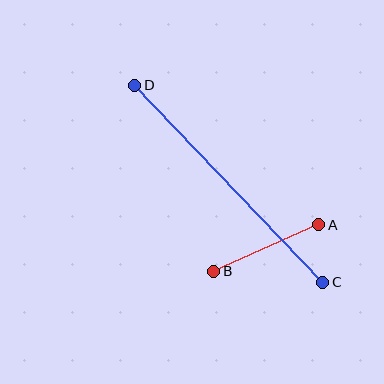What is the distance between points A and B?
The distance is approximately 115 pixels.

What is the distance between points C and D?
The distance is approximately 272 pixels.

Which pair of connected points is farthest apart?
Points C and D are farthest apart.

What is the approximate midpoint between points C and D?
The midpoint is at approximately (229, 184) pixels.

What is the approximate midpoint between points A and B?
The midpoint is at approximately (266, 248) pixels.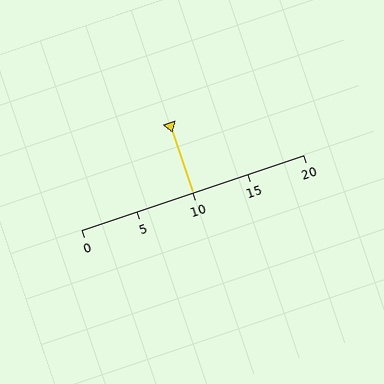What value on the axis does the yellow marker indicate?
The marker indicates approximately 10.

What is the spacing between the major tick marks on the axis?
The major ticks are spaced 5 apart.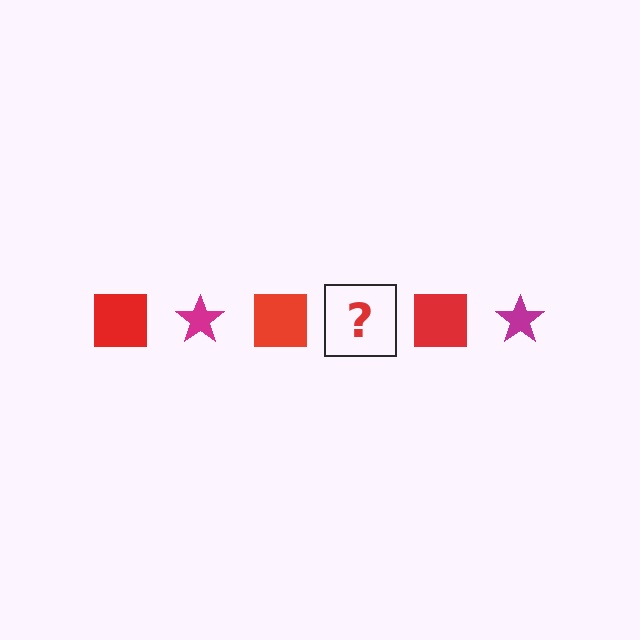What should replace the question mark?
The question mark should be replaced with a magenta star.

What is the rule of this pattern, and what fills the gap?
The rule is that the pattern alternates between red square and magenta star. The gap should be filled with a magenta star.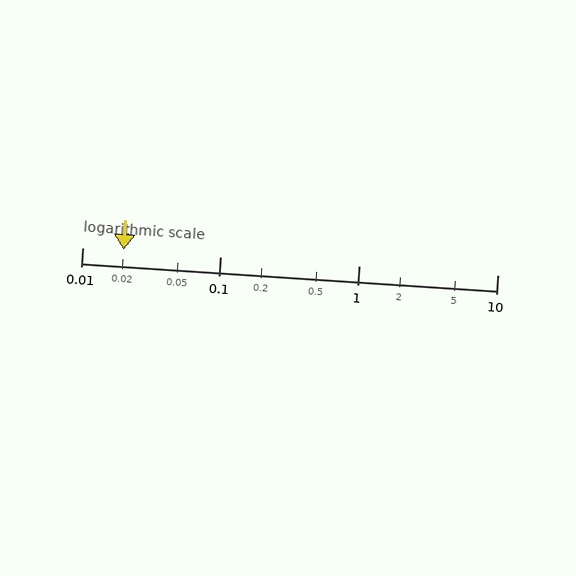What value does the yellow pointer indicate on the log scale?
The pointer indicates approximately 0.02.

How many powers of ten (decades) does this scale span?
The scale spans 3 decades, from 0.01 to 10.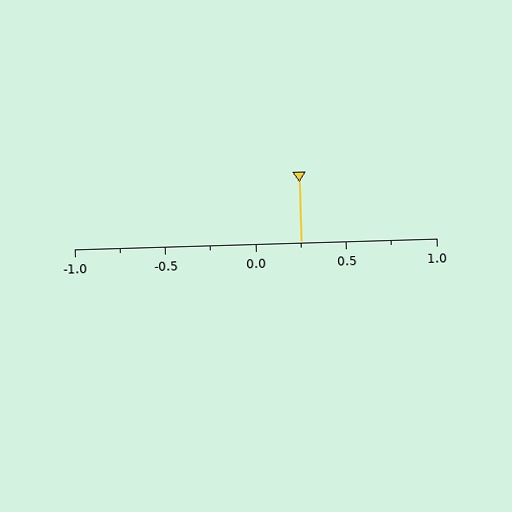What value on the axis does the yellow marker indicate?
The marker indicates approximately 0.25.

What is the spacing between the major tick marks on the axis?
The major ticks are spaced 0.5 apart.